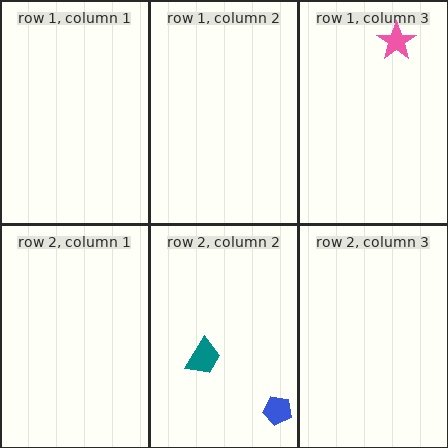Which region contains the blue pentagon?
The row 2, column 2 region.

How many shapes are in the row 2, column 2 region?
2.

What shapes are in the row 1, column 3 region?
The pink star.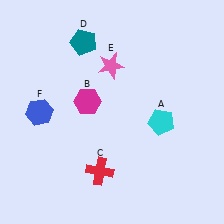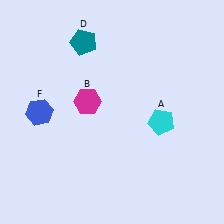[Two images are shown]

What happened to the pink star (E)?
The pink star (E) was removed in Image 2. It was in the top-left area of Image 1.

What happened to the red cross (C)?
The red cross (C) was removed in Image 2. It was in the bottom-left area of Image 1.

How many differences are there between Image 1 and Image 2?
There are 2 differences between the two images.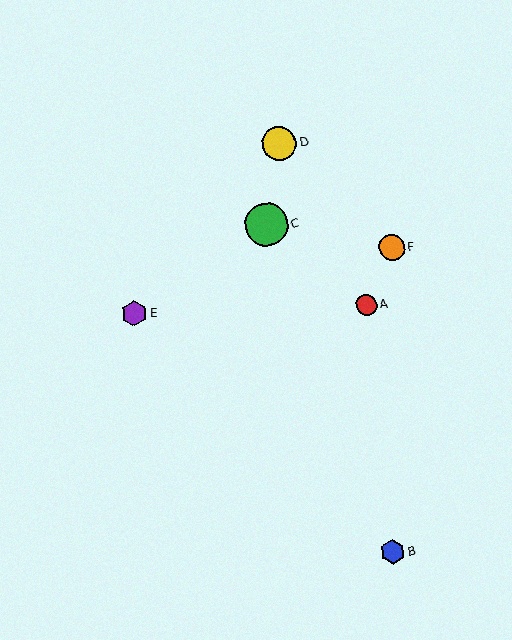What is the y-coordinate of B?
Object B is at y≈552.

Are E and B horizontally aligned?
No, E is at y≈313 and B is at y≈552.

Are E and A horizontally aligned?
Yes, both are at y≈313.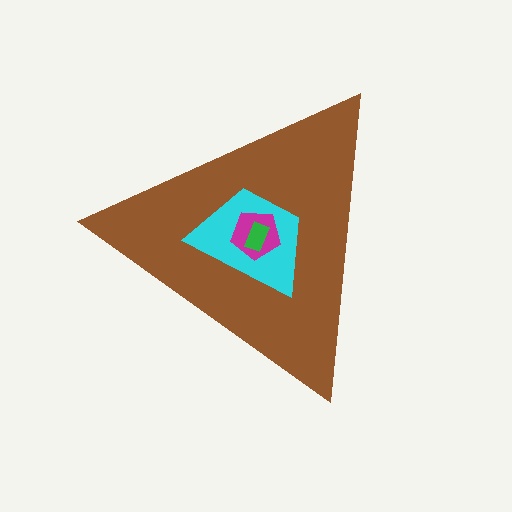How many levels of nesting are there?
4.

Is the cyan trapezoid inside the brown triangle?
Yes.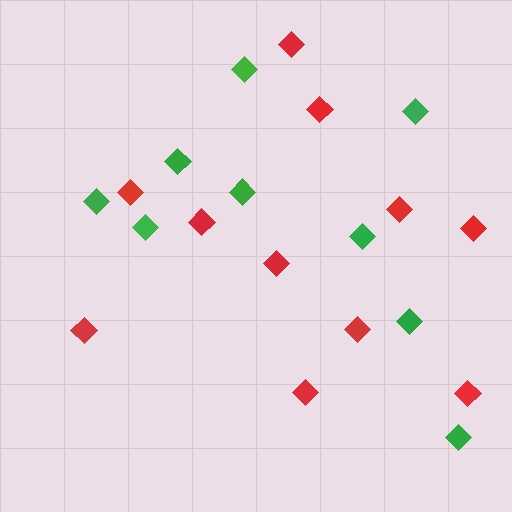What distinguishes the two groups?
There are 2 groups: one group of green diamonds (9) and one group of red diamonds (11).